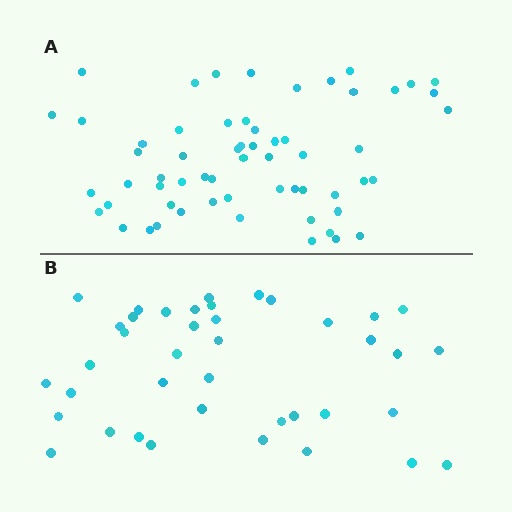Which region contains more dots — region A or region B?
Region A (the top region) has more dots.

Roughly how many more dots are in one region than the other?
Region A has approximately 20 more dots than region B.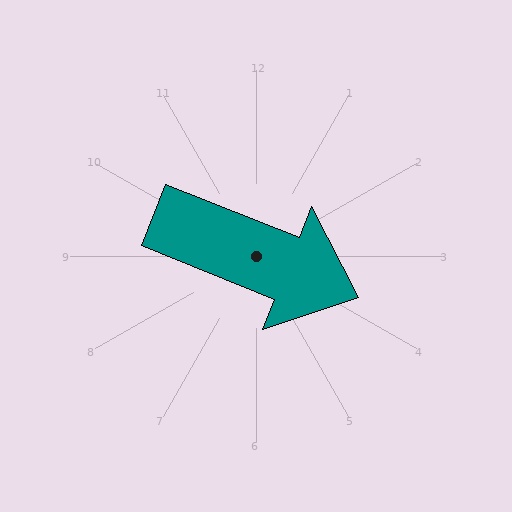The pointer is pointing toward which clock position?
Roughly 4 o'clock.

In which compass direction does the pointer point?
East.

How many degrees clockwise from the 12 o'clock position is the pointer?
Approximately 112 degrees.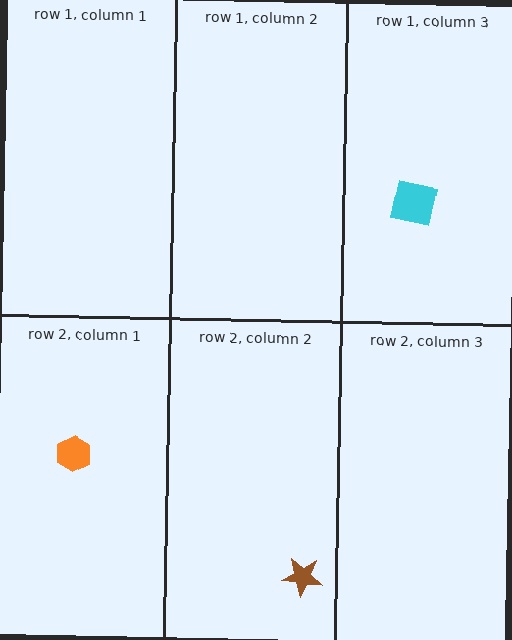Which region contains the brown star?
The row 2, column 2 region.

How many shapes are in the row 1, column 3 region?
1.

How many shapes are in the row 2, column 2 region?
1.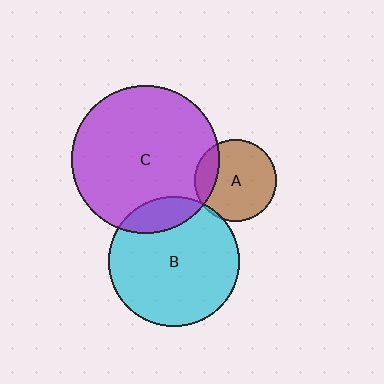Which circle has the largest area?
Circle C (purple).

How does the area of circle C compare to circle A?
Approximately 3.2 times.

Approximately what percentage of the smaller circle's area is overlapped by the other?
Approximately 5%.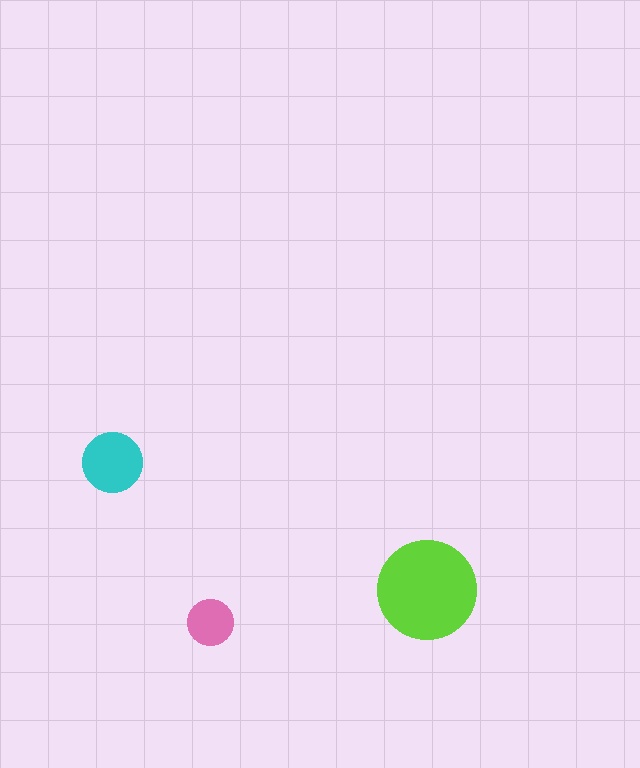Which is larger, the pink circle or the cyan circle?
The cyan one.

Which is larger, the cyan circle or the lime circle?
The lime one.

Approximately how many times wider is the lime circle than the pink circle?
About 2 times wider.